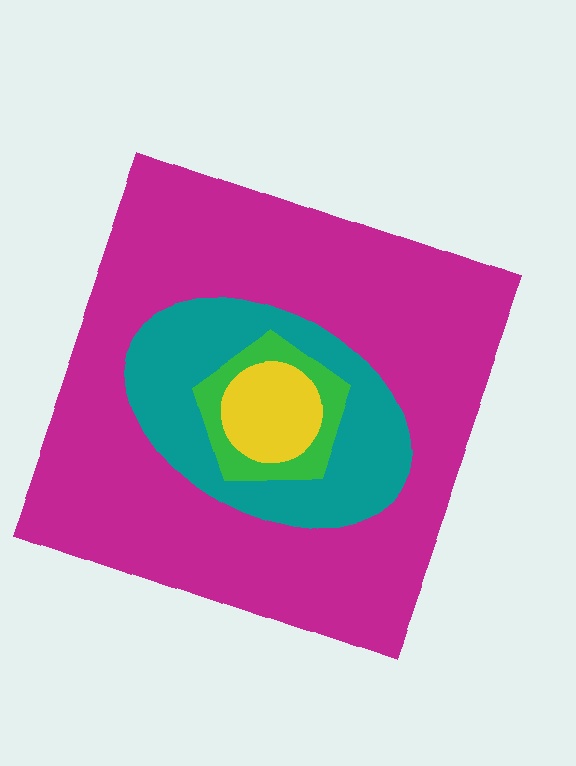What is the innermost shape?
The yellow circle.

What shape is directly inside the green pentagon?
The yellow circle.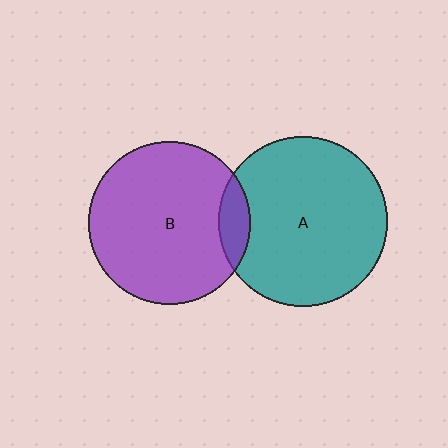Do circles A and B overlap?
Yes.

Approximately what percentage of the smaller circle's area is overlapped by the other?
Approximately 10%.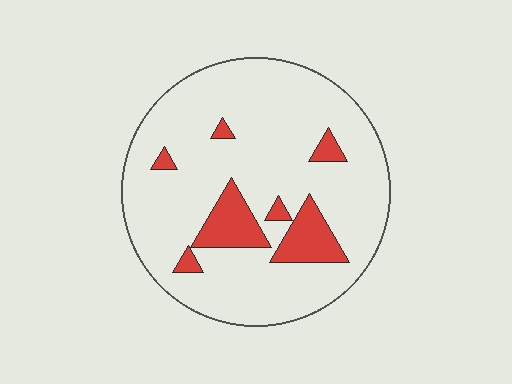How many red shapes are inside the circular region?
7.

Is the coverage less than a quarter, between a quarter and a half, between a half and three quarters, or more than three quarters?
Less than a quarter.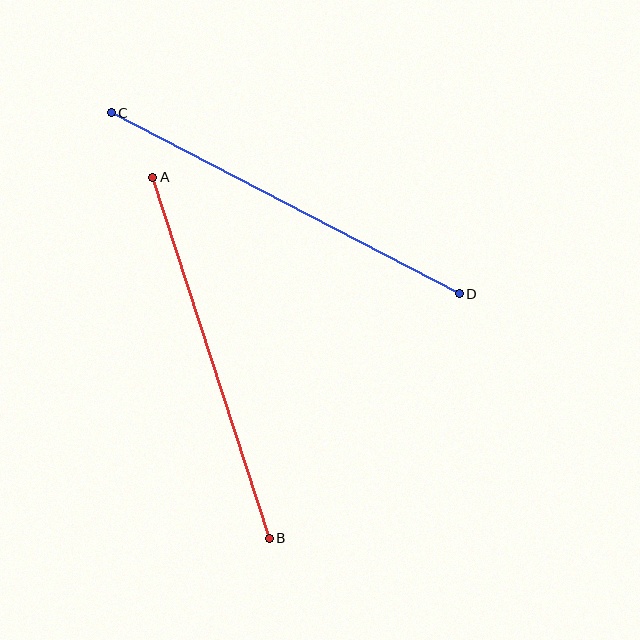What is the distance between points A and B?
The distance is approximately 379 pixels.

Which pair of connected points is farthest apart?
Points C and D are farthest apart.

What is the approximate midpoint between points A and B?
The midpoint is at approximately (211, 358) pixels.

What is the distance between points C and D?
The distance is approximately 392 pixels.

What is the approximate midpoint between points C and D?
The midpoint is at approximately (285, 203) pixels.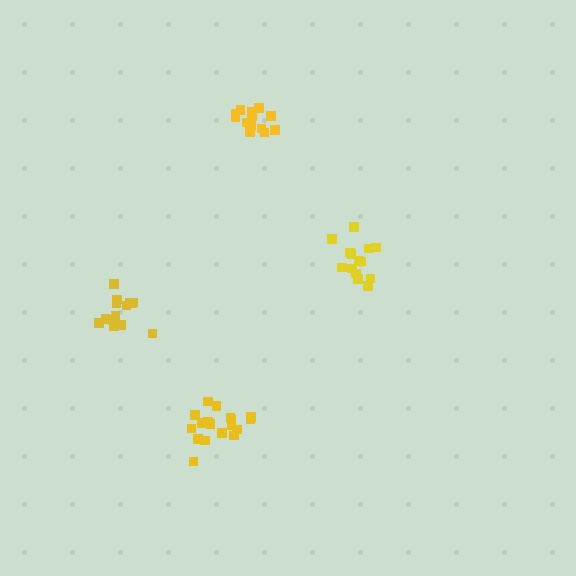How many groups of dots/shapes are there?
There are 4 groups.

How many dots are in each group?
Group 1: 13 dots, Group 2: 18 dots, Group 3: 15 dots, Group 4: 15 dots (61 total).